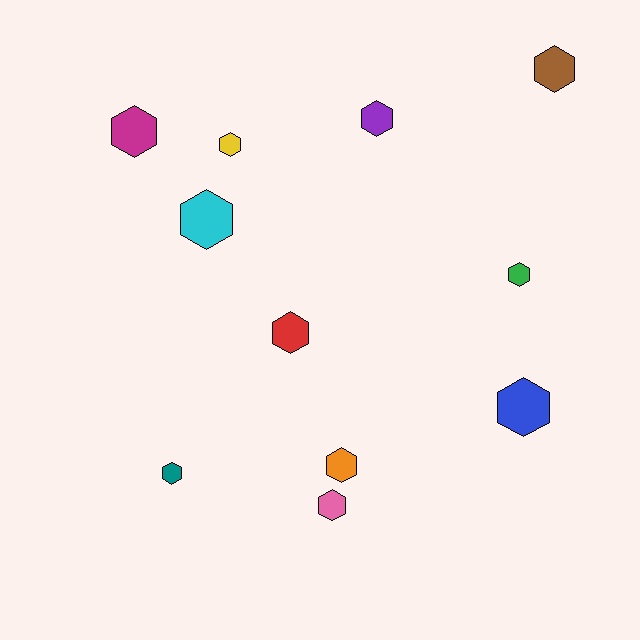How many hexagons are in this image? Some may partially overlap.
There are 11 hexagons.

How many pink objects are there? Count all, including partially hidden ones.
There is 1 pink object.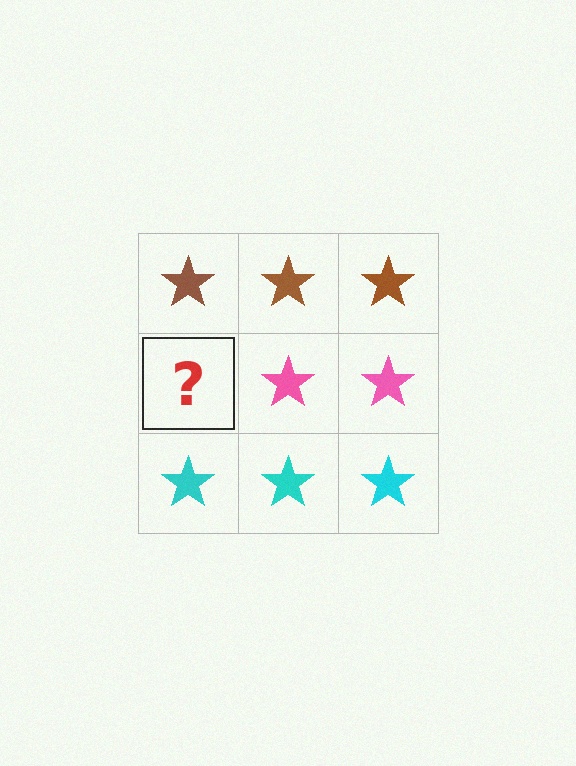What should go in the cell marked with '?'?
The missing cell should contain a pink star.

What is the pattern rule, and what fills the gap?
The rule is that each row has a consistent color. The gap should be filled with a pink star.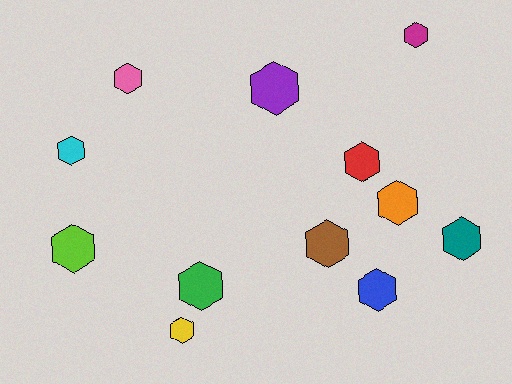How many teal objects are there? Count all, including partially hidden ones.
There is 1 teal object.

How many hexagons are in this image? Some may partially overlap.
There are 12 hexagons.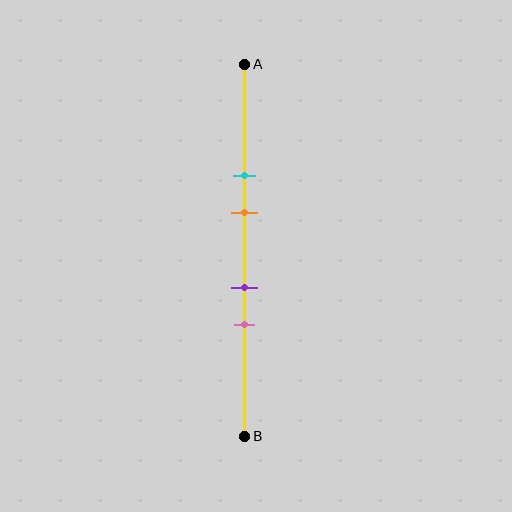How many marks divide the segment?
There are 4 marks dividing the segment.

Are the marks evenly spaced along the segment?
No, the marks are not evenly spaced.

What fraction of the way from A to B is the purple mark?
The purple mark is approximately 60% (0.6) of the way from A to B.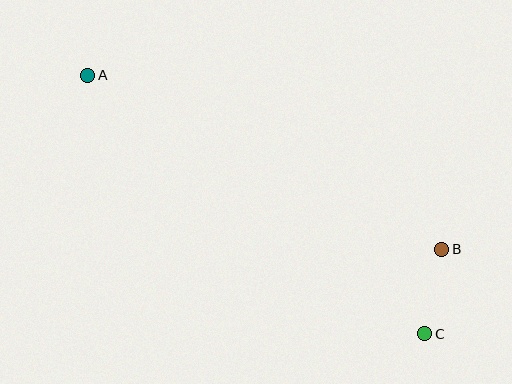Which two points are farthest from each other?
Points A and C are farthest from each other.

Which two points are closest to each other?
Points B and C are closest to each other.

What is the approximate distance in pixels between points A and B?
The distance between A and B is approximately 394 pixels.